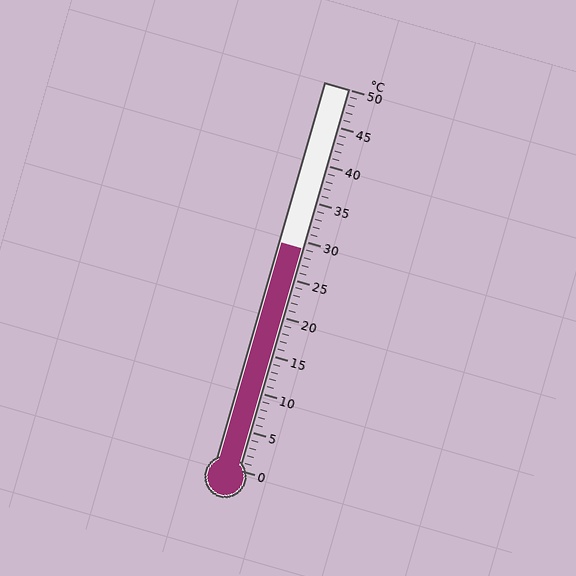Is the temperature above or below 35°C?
The temperature is below 35°C.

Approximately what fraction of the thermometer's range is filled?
The thermometer is filled to approximately 60% of its range.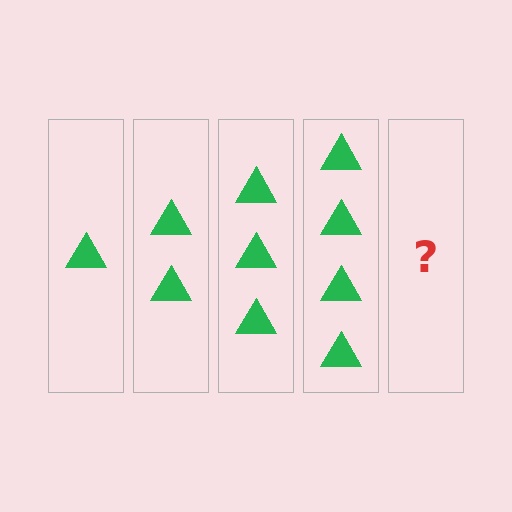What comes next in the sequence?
The next element should be 5 triangles.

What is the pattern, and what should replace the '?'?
The pattern is that each step adds one more triangle. The '?' should be 5 triangles.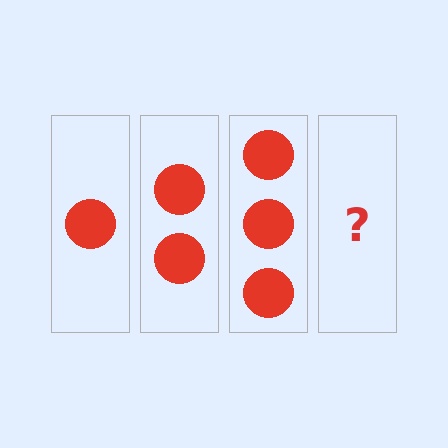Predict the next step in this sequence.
The next step is 4 circles.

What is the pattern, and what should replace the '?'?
The pattern is that each step adds one more circle. The '?' should be 4 circles.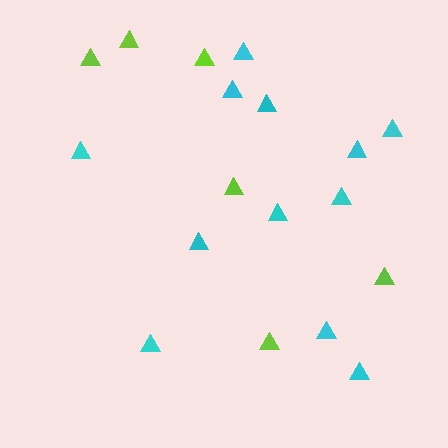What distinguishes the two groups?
There are 2 groups: one group of lime triangles (6) and one group of cyan triangles (12).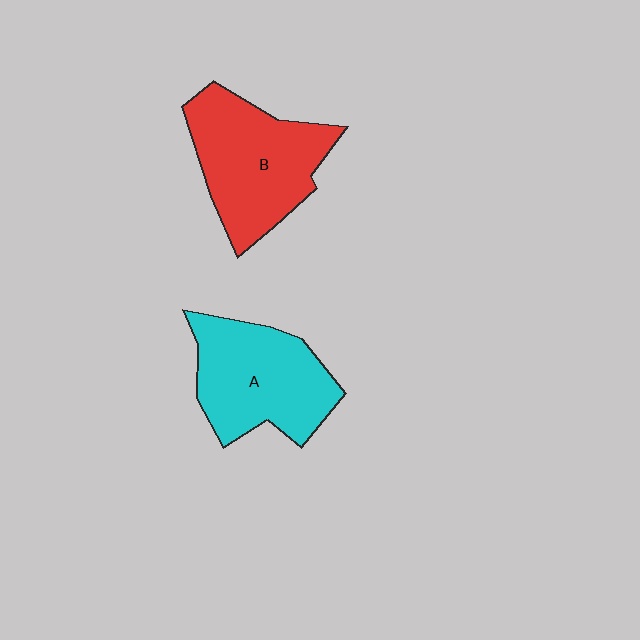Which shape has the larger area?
Shape B (red).